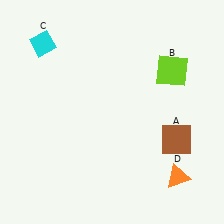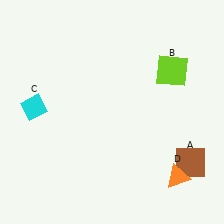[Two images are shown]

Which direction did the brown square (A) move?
The brown square (A) moved down.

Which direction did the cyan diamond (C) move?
The cyan diamond (C) moved down.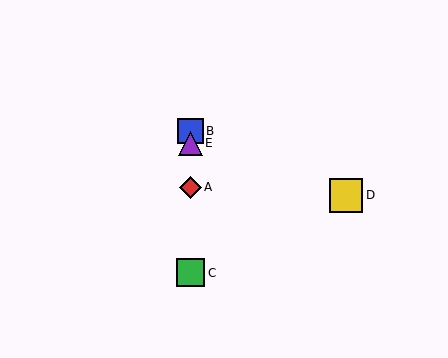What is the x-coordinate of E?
Object E is at x≈191.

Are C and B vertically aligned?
Yes, both are at x≈191.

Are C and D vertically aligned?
No, C is at x≈191 and D is at x≈346.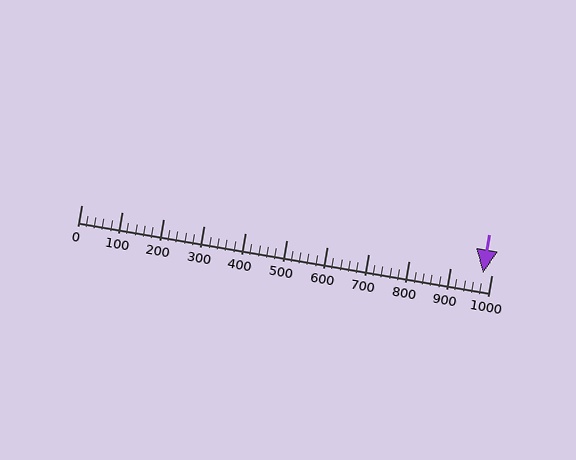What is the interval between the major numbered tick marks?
The major tick marks are spaced 100 units apart.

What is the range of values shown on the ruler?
The ruler shows values from 0 to 1000.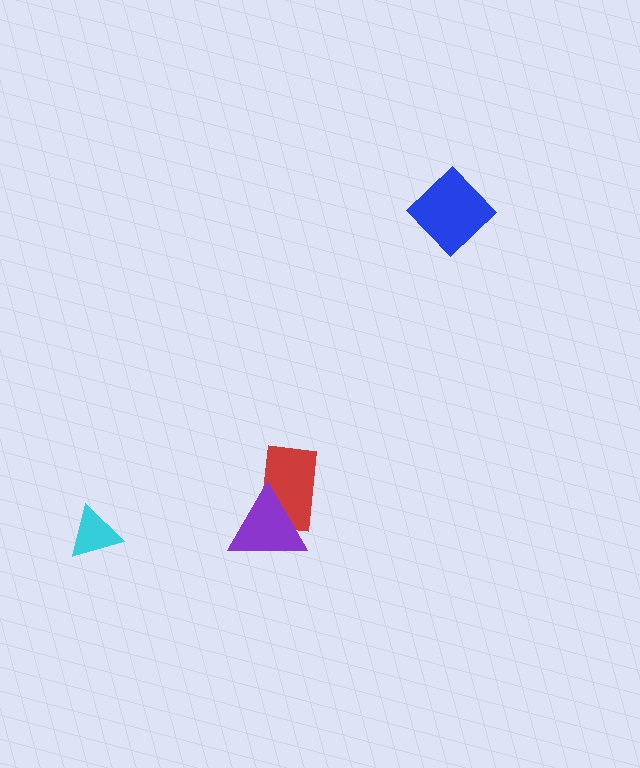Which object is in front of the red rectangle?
The purple triangle is in front of the red rectangle.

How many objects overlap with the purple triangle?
1 object overlaps with the purple triangle.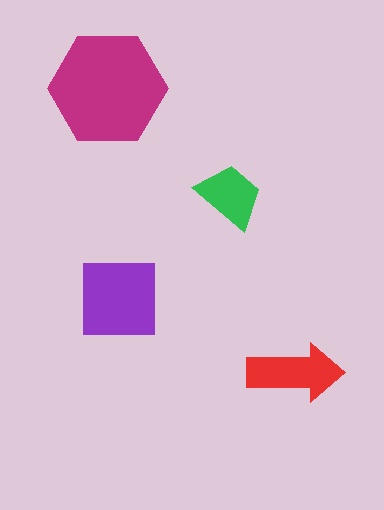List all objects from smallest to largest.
The green trapezoid, the red arrow, the purple square, the magenta hexagon.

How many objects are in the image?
There are 4 objects in the image.